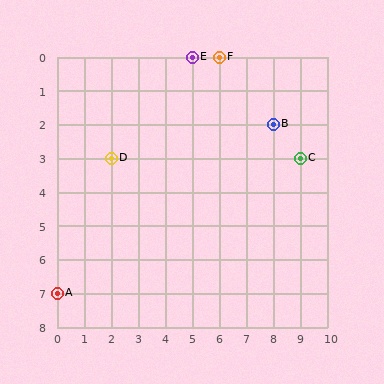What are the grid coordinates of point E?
Point E is at grid coordinates (5, 0).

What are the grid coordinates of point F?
Point F is at grid coordinates (6, 0).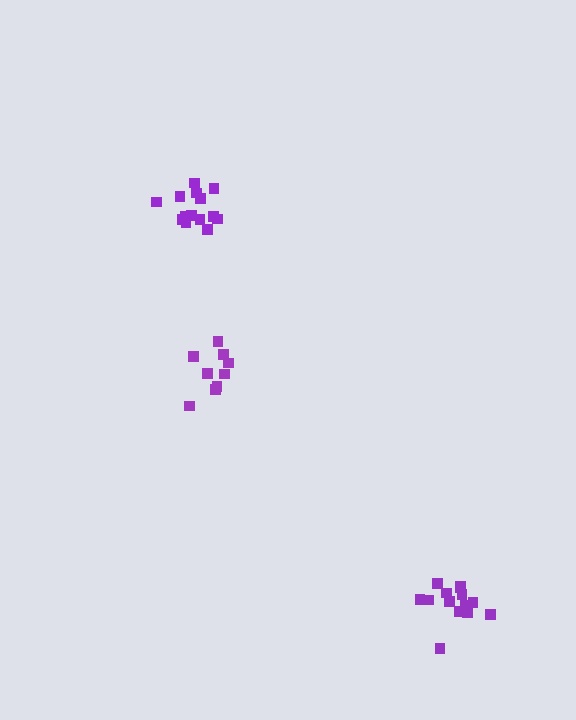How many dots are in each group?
Group 1: 9 dots, Group 2: 14 dots, Group 3: 14 dots (37 total).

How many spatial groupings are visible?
There are 3 spatial groupings.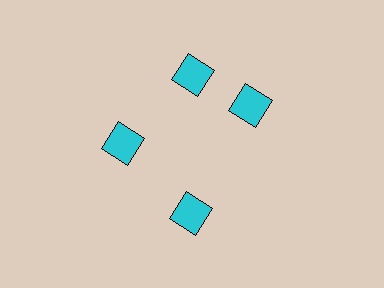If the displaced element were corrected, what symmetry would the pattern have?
It would have 4-fold rotational symmetry — the pattern would map onto itself every 90 degrees.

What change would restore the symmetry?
The symmetry would be restored by rotating it back into even spacing with its neighbors so that all 4 diamonds sit at equal angles and equal distance from the center.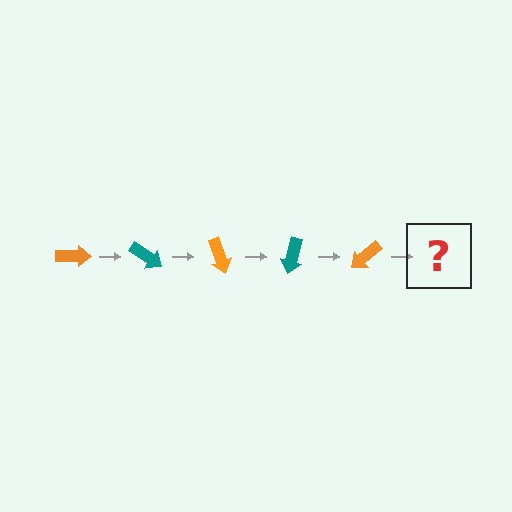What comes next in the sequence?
The next element should be a teal arrow, rotated 175 degrees from the start.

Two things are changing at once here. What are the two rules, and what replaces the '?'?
The two rules are that it rotates 35 degrees each step and the color cycles through orange and teal. The '?' should be a teal arrow, rotated 175 degrees from the start.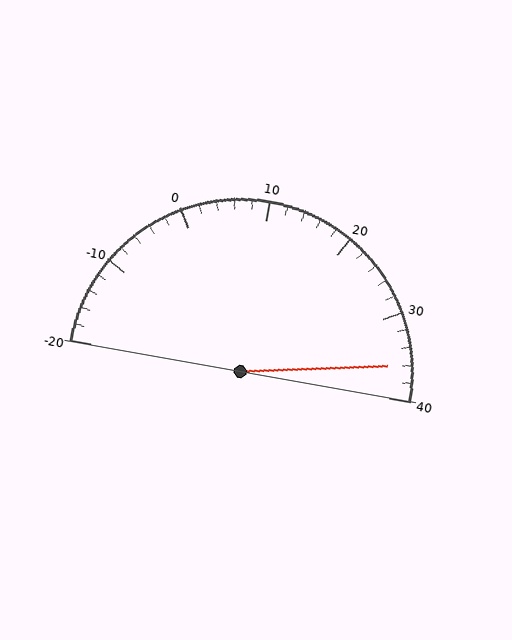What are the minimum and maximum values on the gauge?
The gauge ranges from -20 to 40.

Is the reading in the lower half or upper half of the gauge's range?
The reading is in the upper half of the range (-20 to 40).